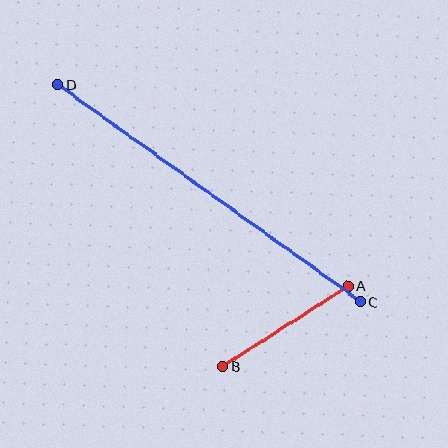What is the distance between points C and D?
The distance is approximately 373 pixels.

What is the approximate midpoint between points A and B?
The midpoint is at approximately (285, 326) pixels.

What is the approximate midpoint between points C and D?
The midpoint is at approximately (209, 193) pixels.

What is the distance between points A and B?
The distance is approximately 149 pixels.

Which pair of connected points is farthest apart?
Points C and D are farthest apart.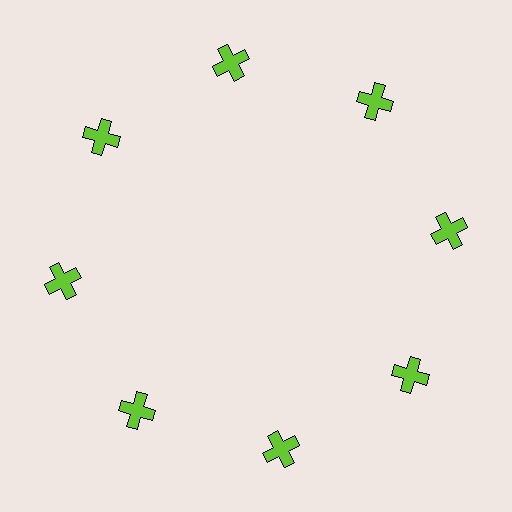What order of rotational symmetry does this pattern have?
This pattern has 8-fold rotational symmetry.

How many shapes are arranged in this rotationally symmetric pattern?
There are 8 shapes, arranged in 8 groups of 1.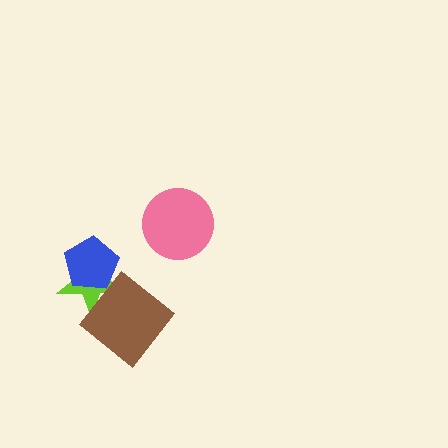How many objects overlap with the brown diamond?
2 objects overlap with the brown diamond.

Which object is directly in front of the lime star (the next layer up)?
The brown diamond is directly in front of the lime star.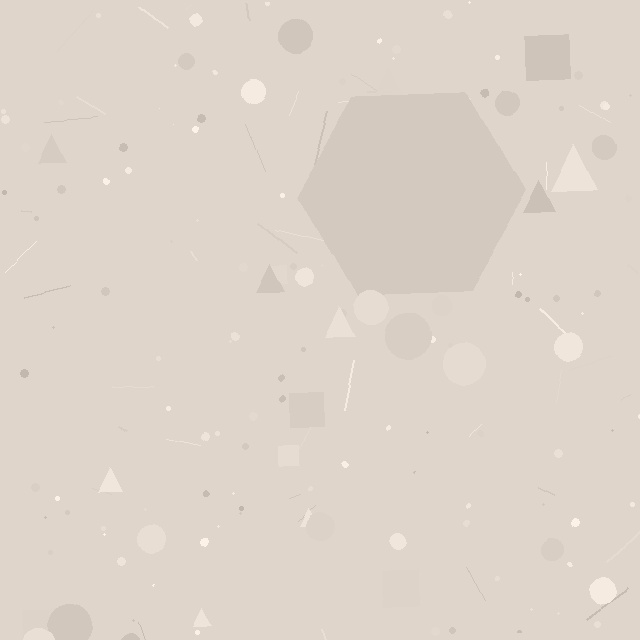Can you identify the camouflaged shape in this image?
The camouflaged shape is a hexagon.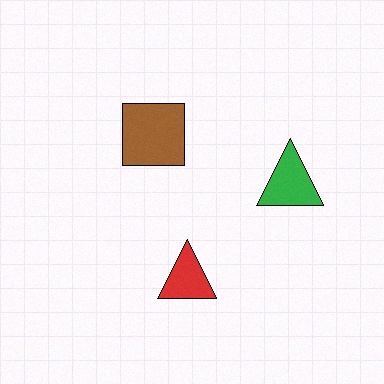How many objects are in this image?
There are 3 objects.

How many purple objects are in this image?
There are no purple objects.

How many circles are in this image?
There are no circles.